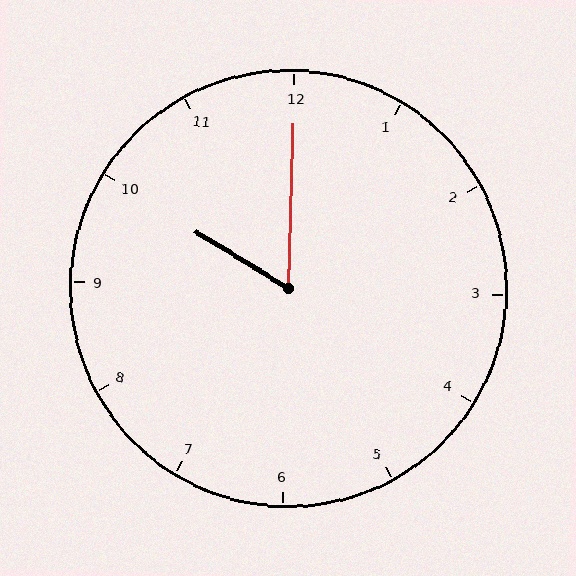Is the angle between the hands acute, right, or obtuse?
It is acute.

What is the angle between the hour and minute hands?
Approximately 60 degrees.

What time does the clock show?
10:00.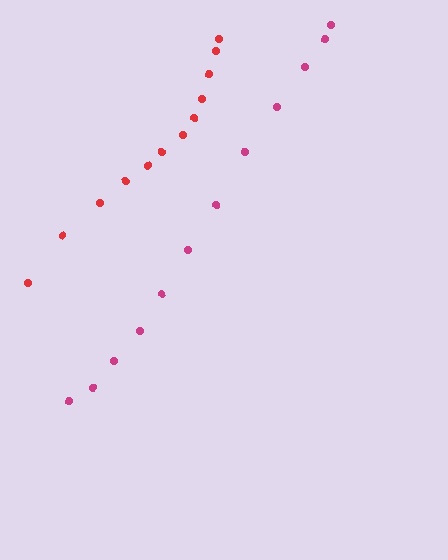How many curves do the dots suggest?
There are 2 distinct paths.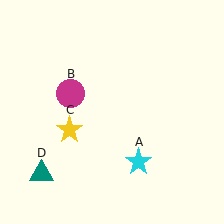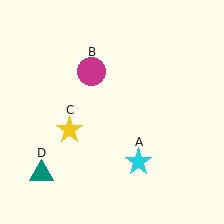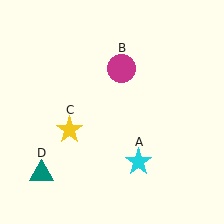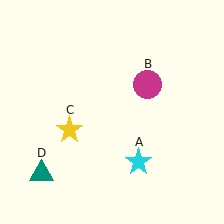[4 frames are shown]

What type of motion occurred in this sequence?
The magenta circle (object B) rotated clockwise around the center of the scene.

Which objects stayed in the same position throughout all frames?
Cyan star (object A) and yellow star (object C) and teal triangle (object D) remained stationary.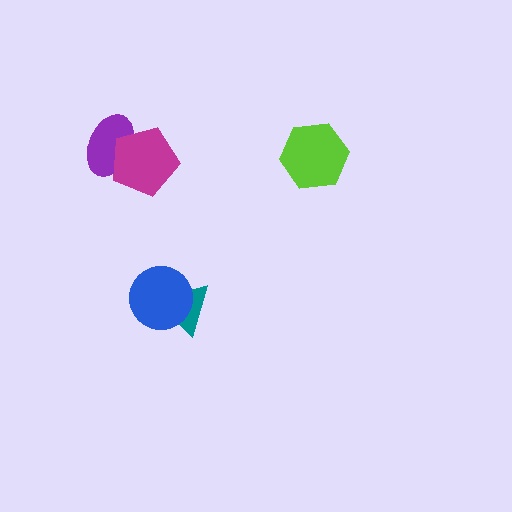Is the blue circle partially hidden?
No, no other shape covers it.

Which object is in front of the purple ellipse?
The magenta pentagon is in front of the purple ellipse.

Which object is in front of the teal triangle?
The blue circle is in front of the teal triangle.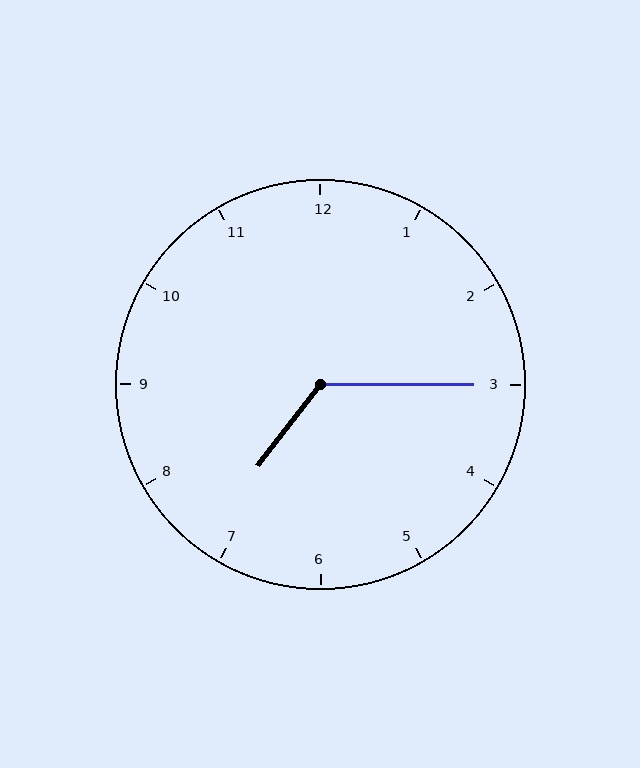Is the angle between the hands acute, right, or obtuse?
It is obtuse.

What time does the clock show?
7:15.